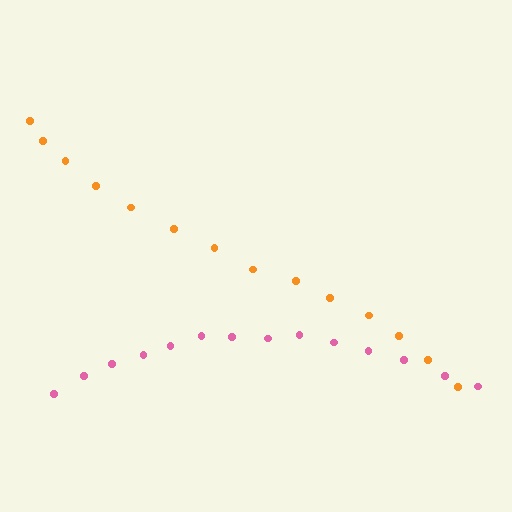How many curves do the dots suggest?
There are 2 distinct paths.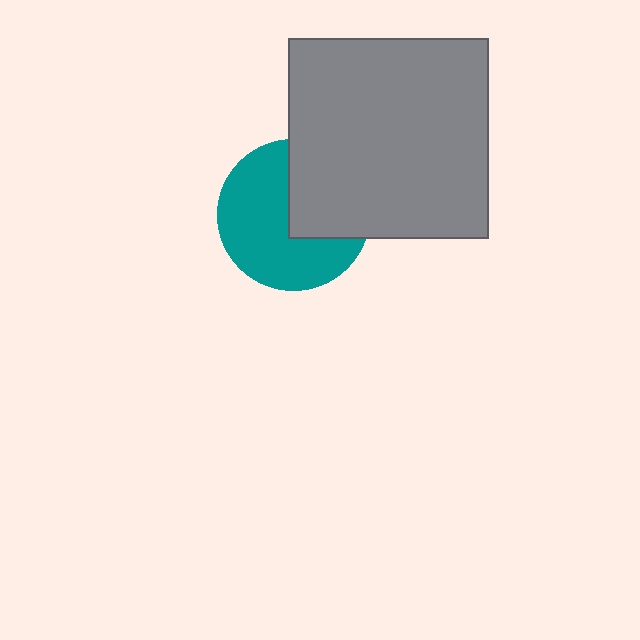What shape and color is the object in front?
The object in front is a gray square.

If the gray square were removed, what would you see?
You would see the complete teal circle.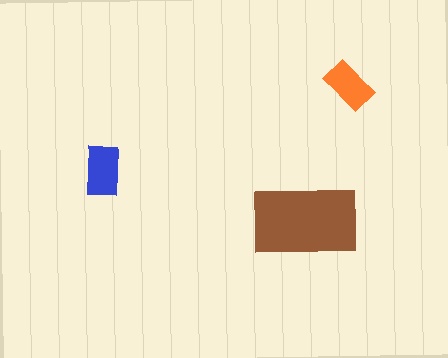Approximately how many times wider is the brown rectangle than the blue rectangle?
About 2 times wider.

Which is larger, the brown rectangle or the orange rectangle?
The brown one.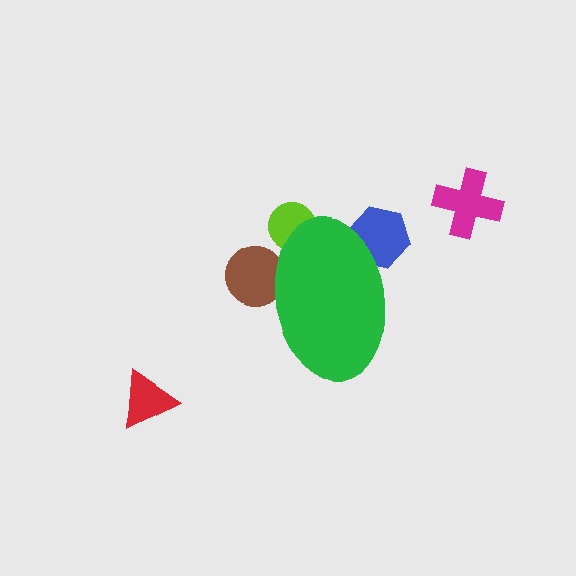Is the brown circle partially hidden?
Yes, the brown circle is partially hidden behind the green ellipse.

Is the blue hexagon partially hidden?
Yes, the blue hexagon is partially hidden behind the green ellipse.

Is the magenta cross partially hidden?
No, the magenta cross is fully visible.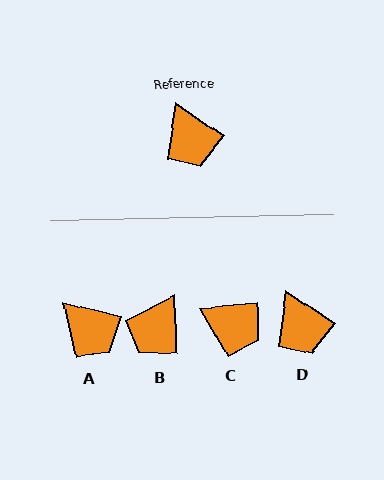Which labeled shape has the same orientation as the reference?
D.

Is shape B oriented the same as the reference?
No, it is off by about 54 degrees.